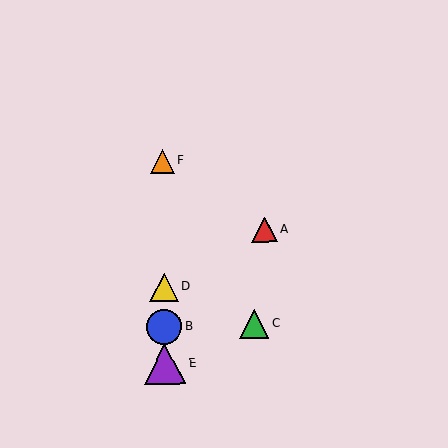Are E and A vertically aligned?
No, E is at x≈165 and A is at x≈264.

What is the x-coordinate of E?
Object E is at x≈165.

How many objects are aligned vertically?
4 objects (B, D, E, F) are aligned vertically.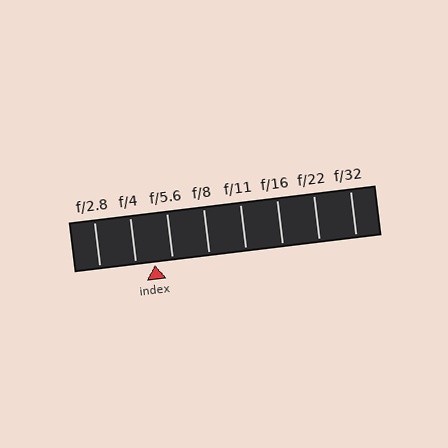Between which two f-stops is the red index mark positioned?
The index mark is between f/4 and f/5.6.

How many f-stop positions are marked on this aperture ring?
There are 8 f-stop positions marked.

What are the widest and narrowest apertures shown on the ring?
The widest aperture shown is f/2.8 and the narrowest is f/32.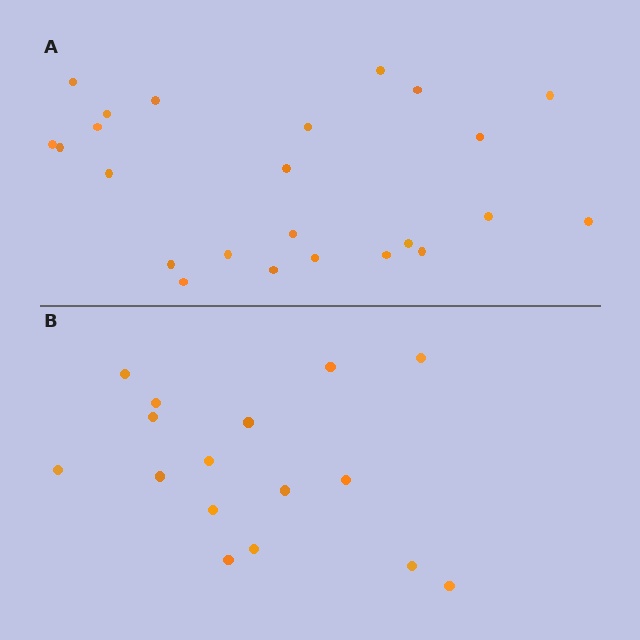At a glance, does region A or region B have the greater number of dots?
Region A (the top region) has more dots.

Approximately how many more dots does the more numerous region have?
Region A has roughly 8 or so more dots than region B.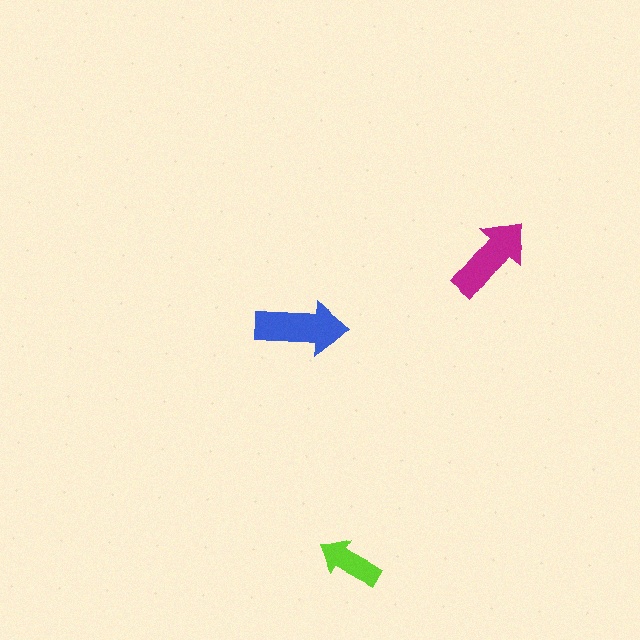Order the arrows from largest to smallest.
the blue one, the magenta one, the lime one.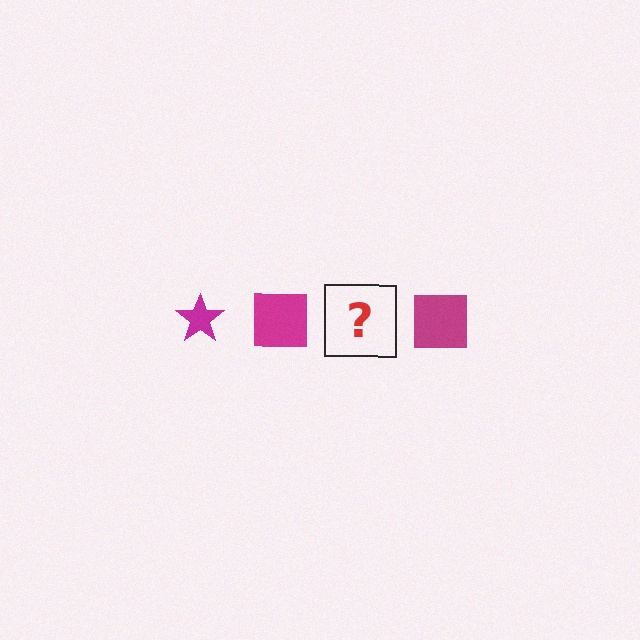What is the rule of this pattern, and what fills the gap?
The rule is that the pattern cycles through star, square shapes in magenta. The gap should be filled with a magenta star.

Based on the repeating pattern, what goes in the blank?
The blank should be a magenta star.